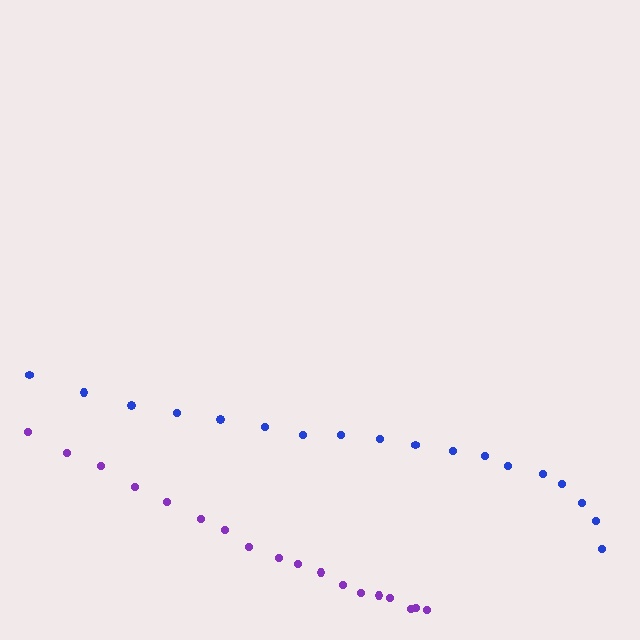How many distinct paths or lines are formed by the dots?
There are 2 distinct paths.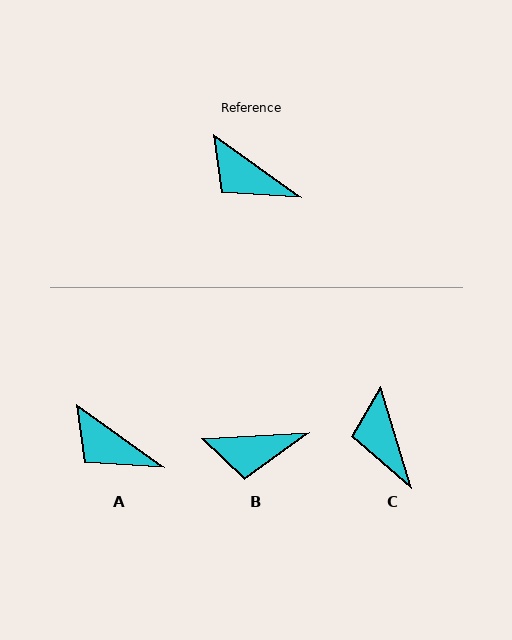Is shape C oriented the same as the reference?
No, it is off by about 38 degrees.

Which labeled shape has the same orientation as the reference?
A.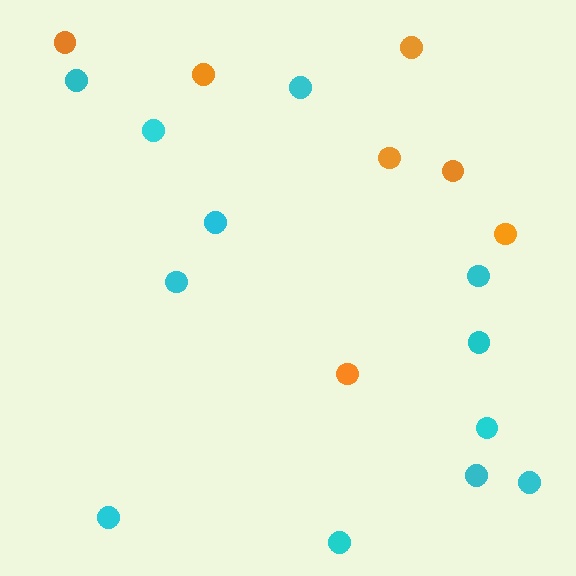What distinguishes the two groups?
There are 2 groups: one group of orange circles (7) and one group of cyan circles (12).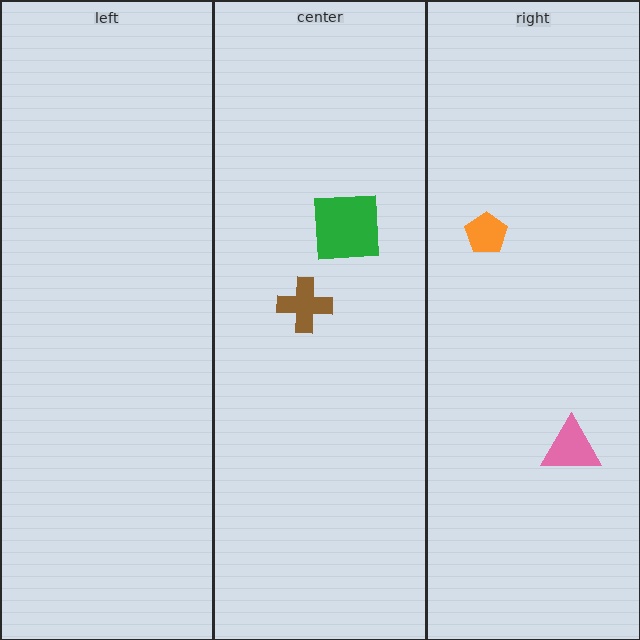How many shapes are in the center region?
2.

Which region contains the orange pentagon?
The right region.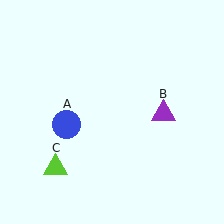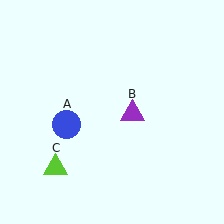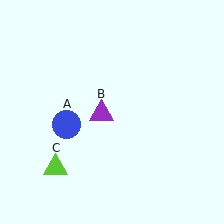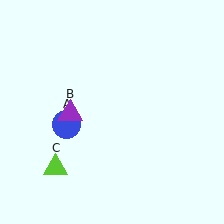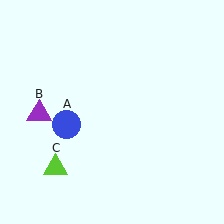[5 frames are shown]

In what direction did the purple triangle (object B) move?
The purple triangle (object B) moved left.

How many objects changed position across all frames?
1 object changed position: purple triangle (object B).